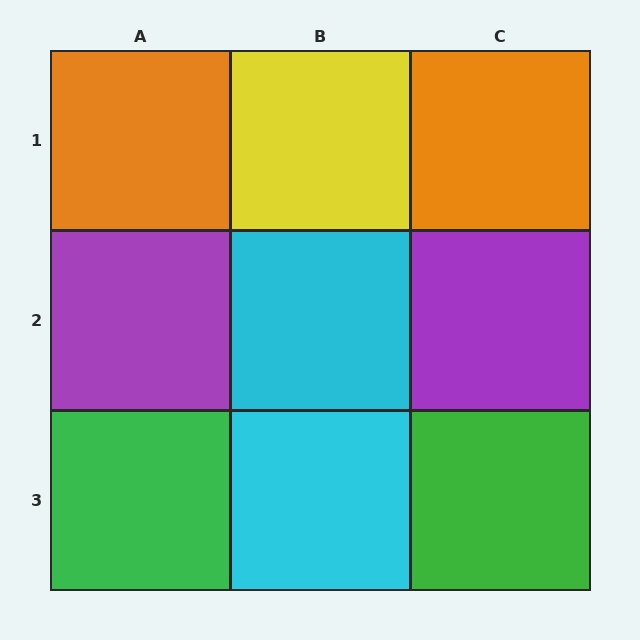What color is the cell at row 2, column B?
Cyan.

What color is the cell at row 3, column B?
Cyan.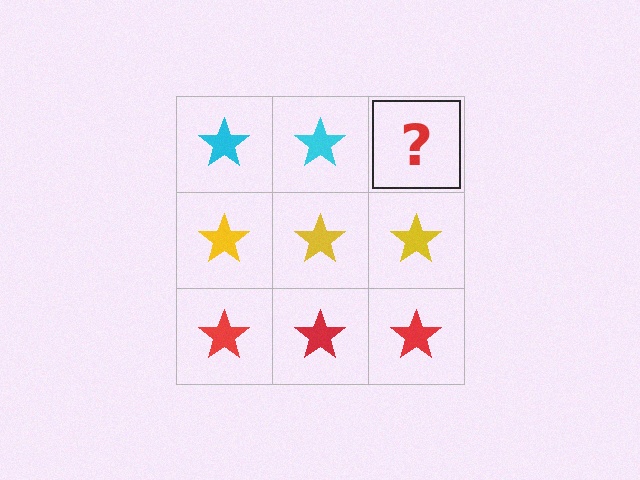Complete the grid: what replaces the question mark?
The question mark should be replaced with a cyan star.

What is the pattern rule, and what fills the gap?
The rule is that each row has a consistent color. The gap should be filled with a cyan star.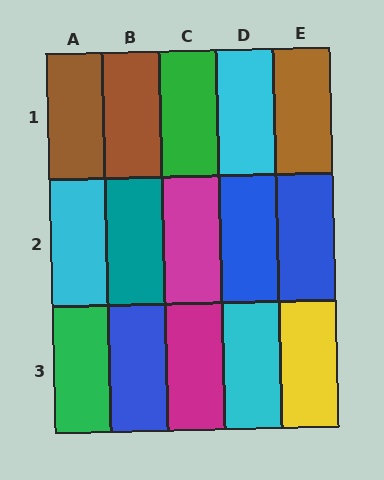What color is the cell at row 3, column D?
Cyan.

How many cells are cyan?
3 cells are cyan.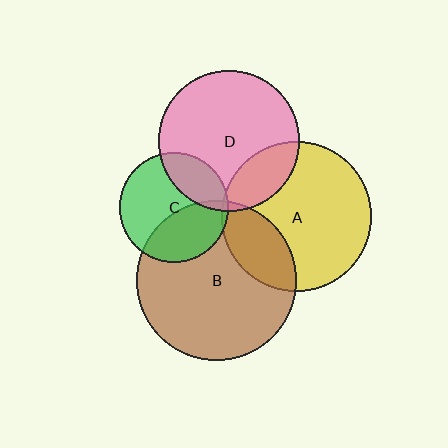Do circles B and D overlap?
Yes.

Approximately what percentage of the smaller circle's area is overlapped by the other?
Approximately 5%.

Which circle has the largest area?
Circle B (brown).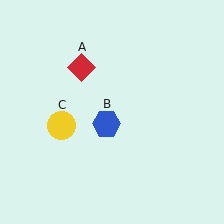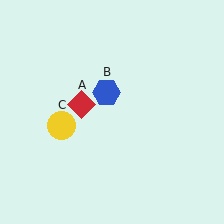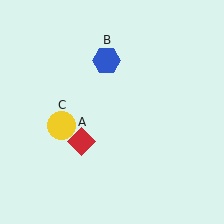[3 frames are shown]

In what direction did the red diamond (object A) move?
The red diamond (object A) moved down.